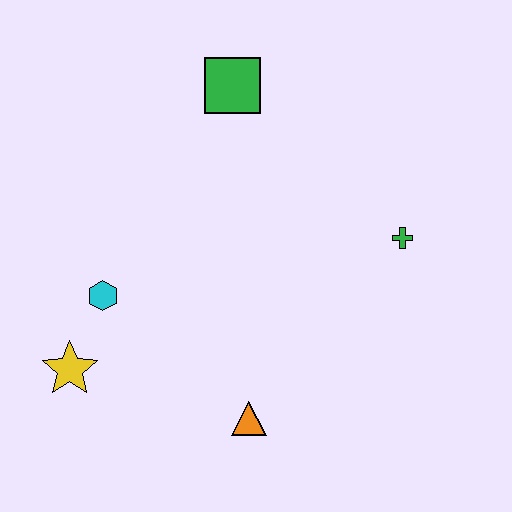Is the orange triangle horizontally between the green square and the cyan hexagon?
No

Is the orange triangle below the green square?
Yes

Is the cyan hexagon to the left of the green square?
Yes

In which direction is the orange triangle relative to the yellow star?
The orange triangle is to the right of the yellow star.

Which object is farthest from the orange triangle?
The green square is farthest from the orange triangle.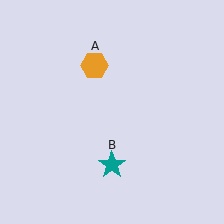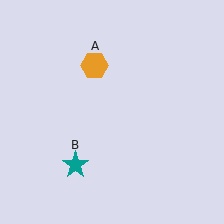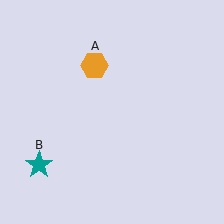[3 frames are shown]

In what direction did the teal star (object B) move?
The teal star (object B) moved left.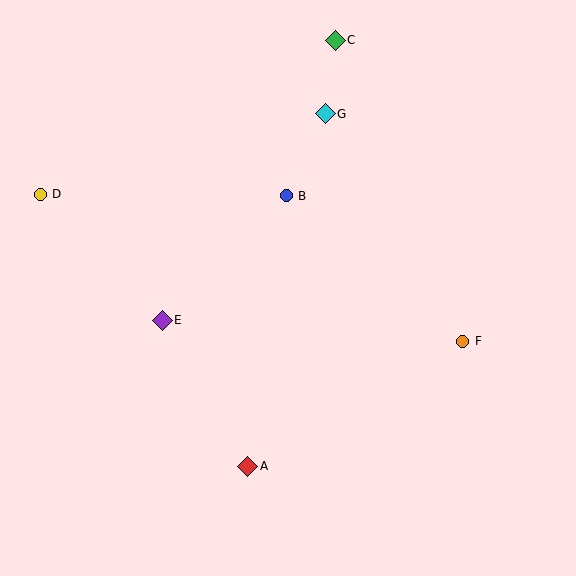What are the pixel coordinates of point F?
Point F is at (463, 341).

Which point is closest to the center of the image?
Point B at (286, 196) is closest to the center.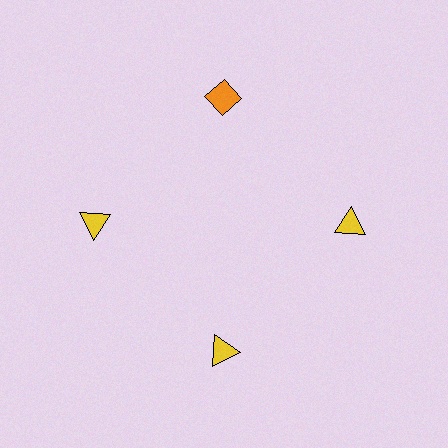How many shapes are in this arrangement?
There are 4 shapes arranged in a ring pattern.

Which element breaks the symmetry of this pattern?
The orange diamond at roughly the 12 o'clock position breaks the symmetry. All other shapes are yellow triangles.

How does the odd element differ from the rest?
It differs in both color (orange instead of yellow) and shape (diamond instead of triangle).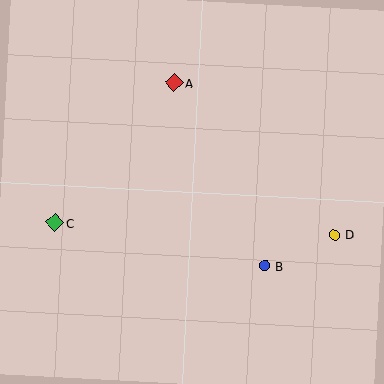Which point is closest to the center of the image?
Point B at (265, 266) is closest to the center.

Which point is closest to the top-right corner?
Point A is closest to the top-right corner.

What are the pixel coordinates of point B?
Point B is at (265, 266).